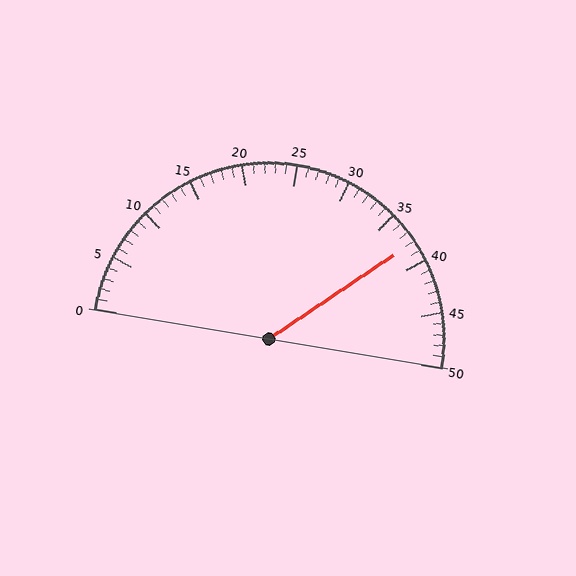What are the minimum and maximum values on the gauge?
The gauge ranges from 0 to 50.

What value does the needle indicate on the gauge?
The needle indicates approximately 38.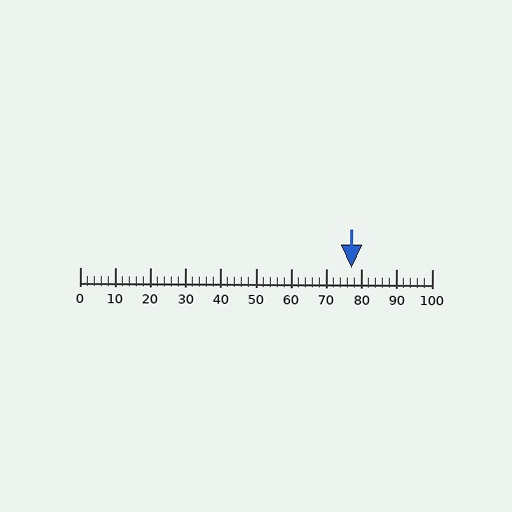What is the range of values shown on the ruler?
The ruler shows values from 0 to 100.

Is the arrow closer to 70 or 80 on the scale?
The arrow is closer to 80.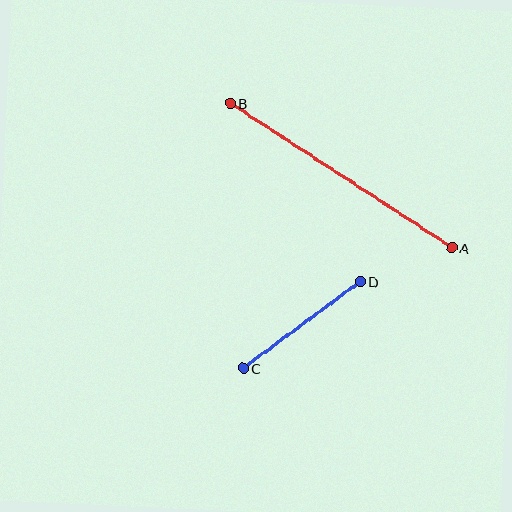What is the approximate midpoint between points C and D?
The midpoint is at approximately (302, 325) pixels.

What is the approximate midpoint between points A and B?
The midpoint is at approximately (341, 176) pixels.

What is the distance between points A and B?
The distance is approximately 265 pixels.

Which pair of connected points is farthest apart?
Points A and B are farthest apart.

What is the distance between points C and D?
The distance is approximately 146 pixels.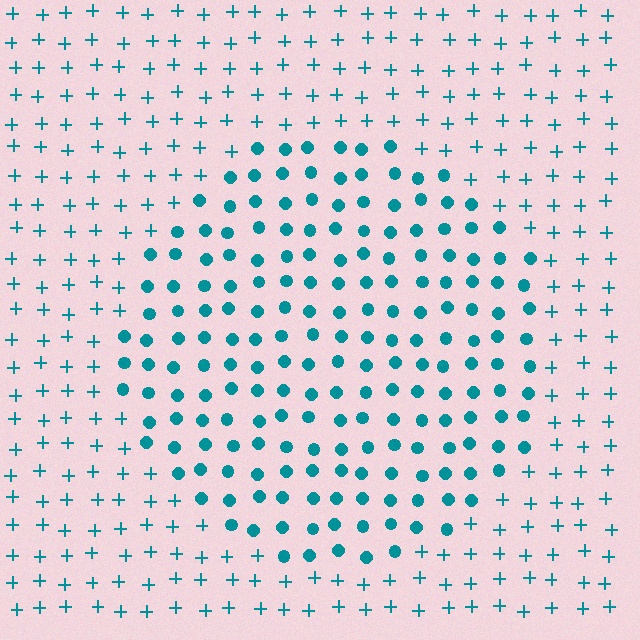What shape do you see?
I see a circle.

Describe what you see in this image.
The image is filled with small teal elements arranged in a uniform grid. A circle-shaped region contains circles, while the surrounding area contains plus signs. The boundary is defined purely by the change in element shape.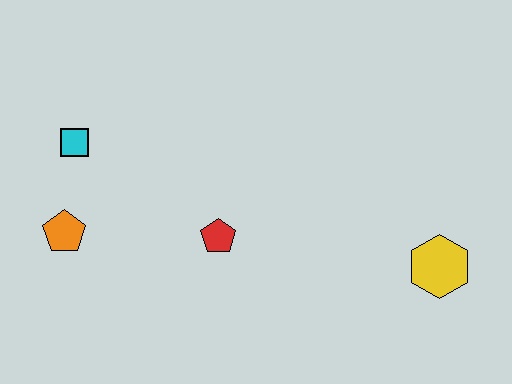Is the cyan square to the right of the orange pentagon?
Yes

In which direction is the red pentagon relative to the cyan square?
The red pentagon is to the right of the cyan square.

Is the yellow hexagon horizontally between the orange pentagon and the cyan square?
No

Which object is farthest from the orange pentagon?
The yellow hexagon is farthest from the orange pentagon.